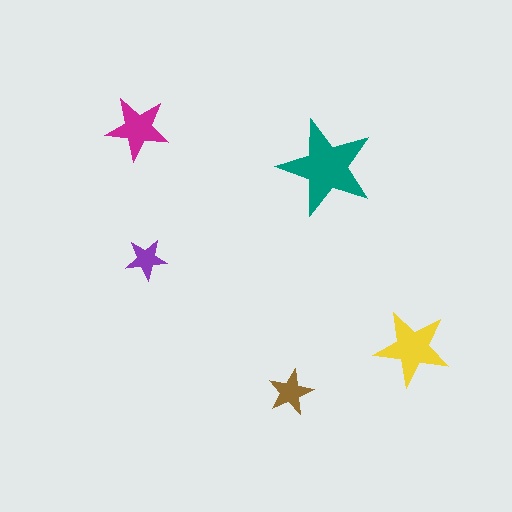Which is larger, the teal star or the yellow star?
The teal one.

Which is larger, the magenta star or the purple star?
The magenta one.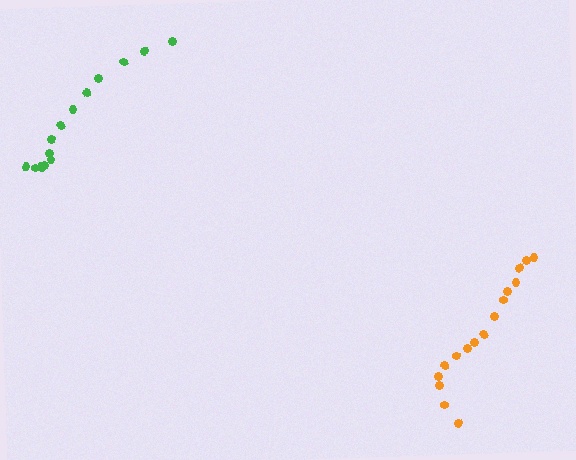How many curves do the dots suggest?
There are 2 distinct paths.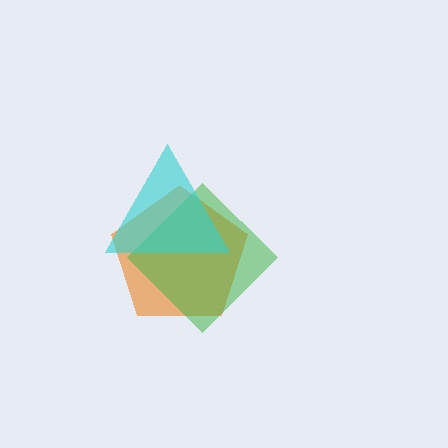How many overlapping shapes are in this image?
There are 3 overlapping shapes in the image.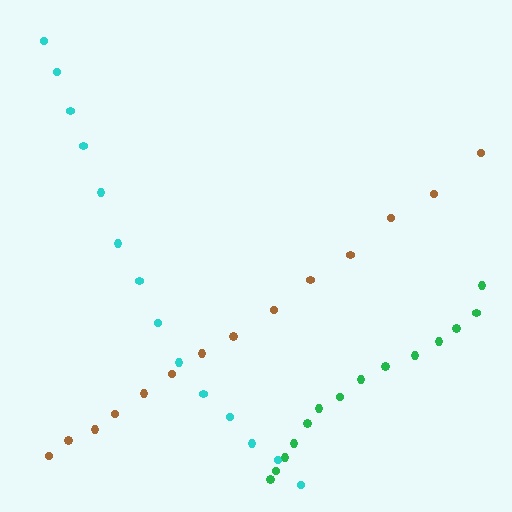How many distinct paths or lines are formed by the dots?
There are 3 distinct paths.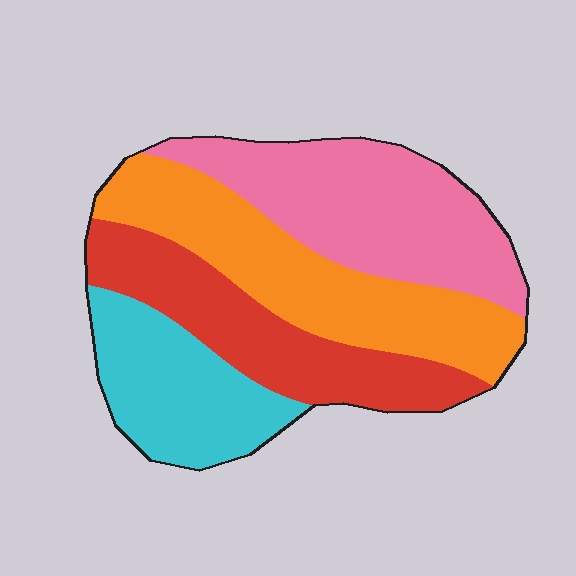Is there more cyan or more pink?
Pink.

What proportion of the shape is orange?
Orange takes up about one quarter (1/4) of the shape.